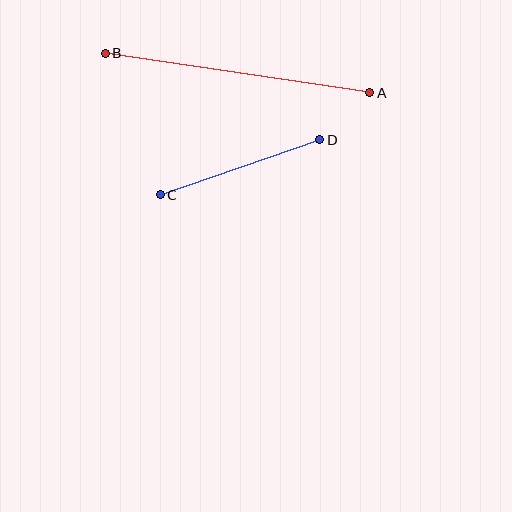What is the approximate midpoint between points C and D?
The midpoint is at approximately (240, 167) pixels.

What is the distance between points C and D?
The distance is approximately 168 pixels.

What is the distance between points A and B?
The distance is approximately 267 pixels.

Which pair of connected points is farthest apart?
Points A and B are farthest apart.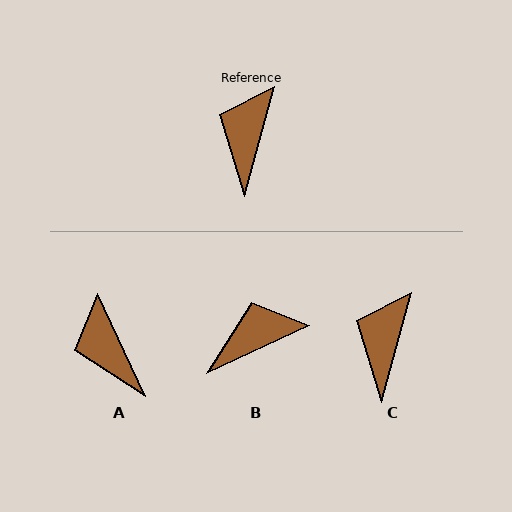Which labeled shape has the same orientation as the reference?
C.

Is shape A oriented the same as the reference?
No, it is off by about 41 degrees.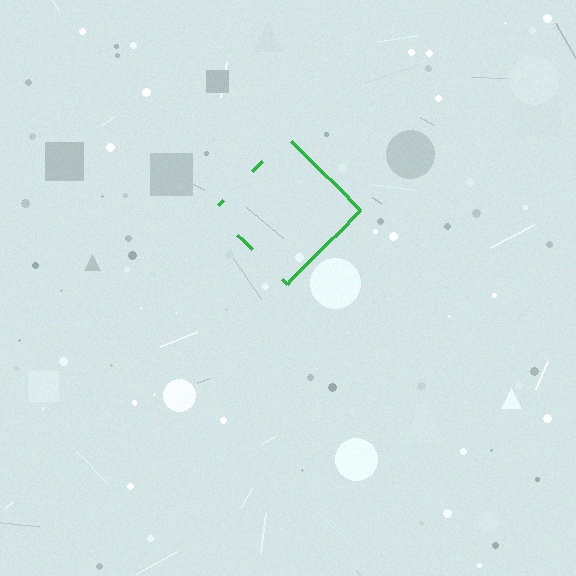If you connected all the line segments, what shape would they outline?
They would outline a diamond.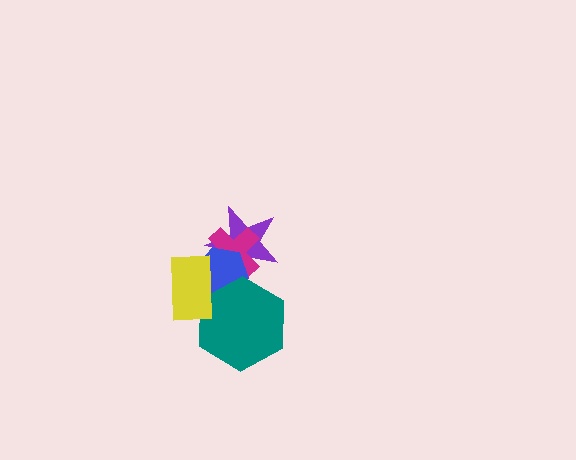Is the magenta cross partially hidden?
Yes, it is partially covered by another shape.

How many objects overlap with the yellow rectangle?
2 objects overlap with the yellow rectangle.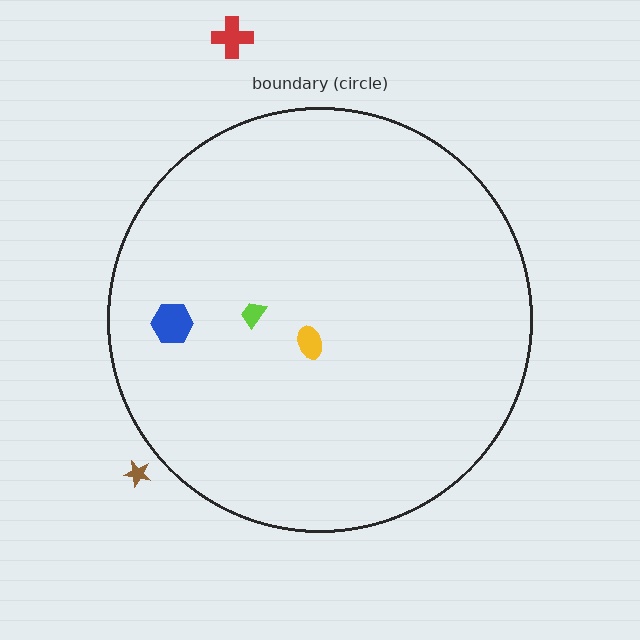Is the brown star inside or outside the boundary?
Outside.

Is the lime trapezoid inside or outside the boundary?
Inside.